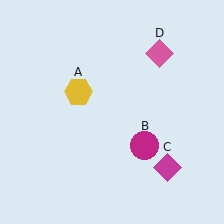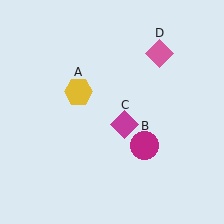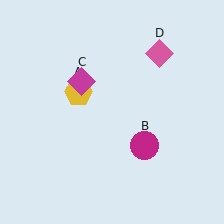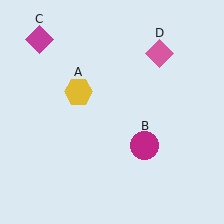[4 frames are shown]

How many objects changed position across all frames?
1 object changed position: magenta diamond (object C).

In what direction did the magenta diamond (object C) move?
The magenta diamond (object C) moved up and to the left.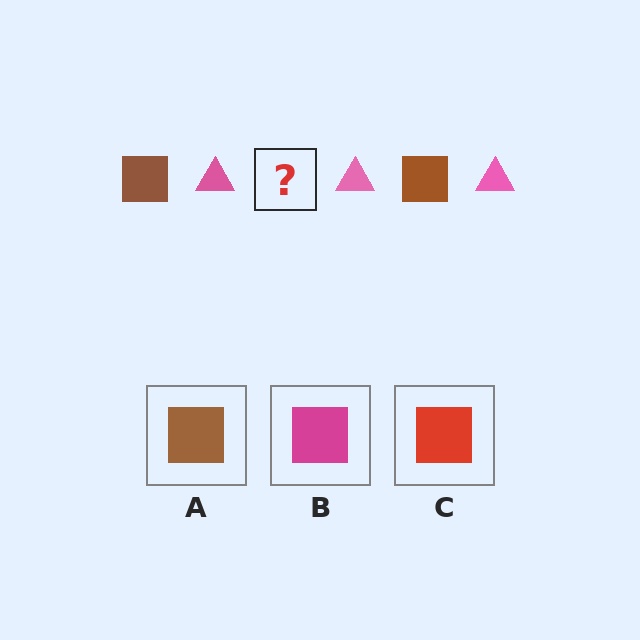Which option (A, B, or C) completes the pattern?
A.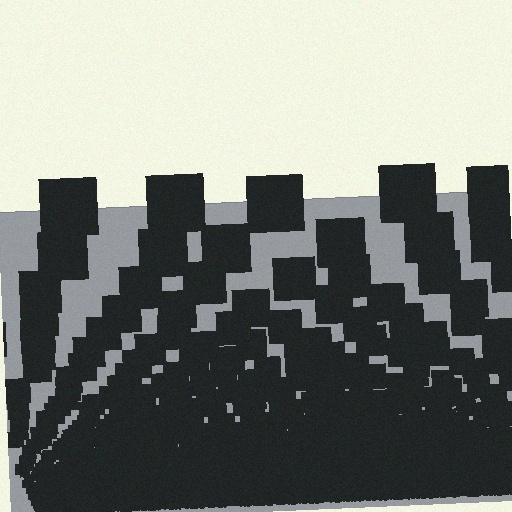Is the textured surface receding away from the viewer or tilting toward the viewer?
The surface appears to tilt toward the viewer. Texture elements get larger and sparser toward the top.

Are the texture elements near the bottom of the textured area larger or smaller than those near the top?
Smaller. The gradient is inverted — elements near the bottom are smaller and denser.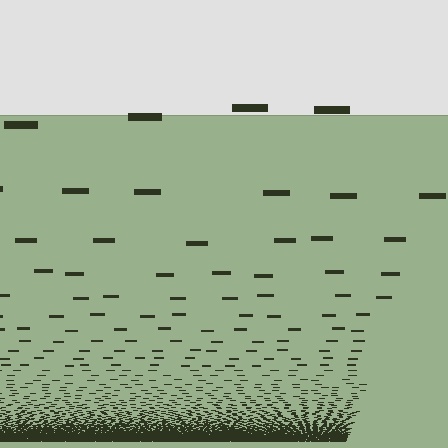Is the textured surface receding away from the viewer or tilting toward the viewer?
The surface appears to tilt toward the viewer. Texture elements get larger and sparser toward the top.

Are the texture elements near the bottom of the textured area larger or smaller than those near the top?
Smaller. The gradient is inverted — elements near the bottom are smaller and denser.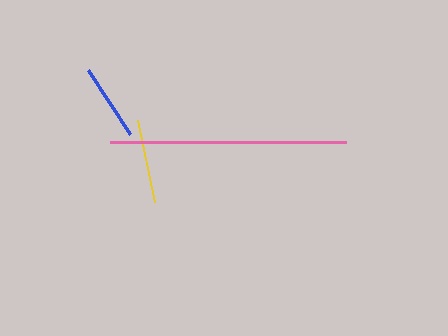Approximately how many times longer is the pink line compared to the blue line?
The pink line is approximately 3.1 times the length of the blue line.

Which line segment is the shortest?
The blue line is the shortest at approximately 77 pixels.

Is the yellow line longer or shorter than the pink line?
The pink line is longer than the yellow line.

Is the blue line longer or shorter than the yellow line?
The yellow line is longer than the blue line.